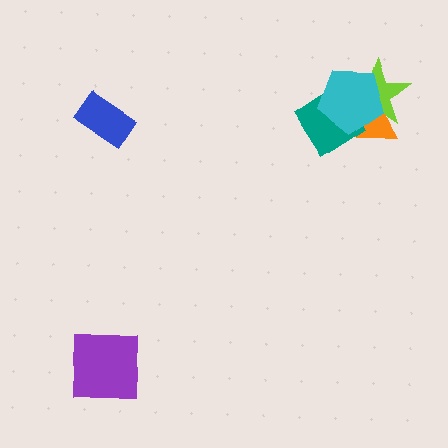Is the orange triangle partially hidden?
Yes, it is partially covered by another shape.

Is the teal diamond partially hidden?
Yes, it is partially covered by another shape.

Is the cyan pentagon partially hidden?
No, no other shape covers it.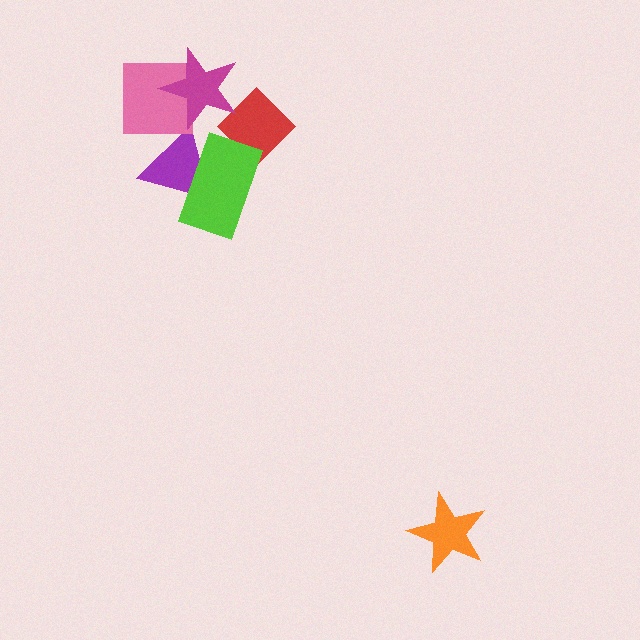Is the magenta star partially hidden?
No, no other shape covers it.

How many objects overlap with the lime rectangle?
2 objects overlap with the lime rectangle.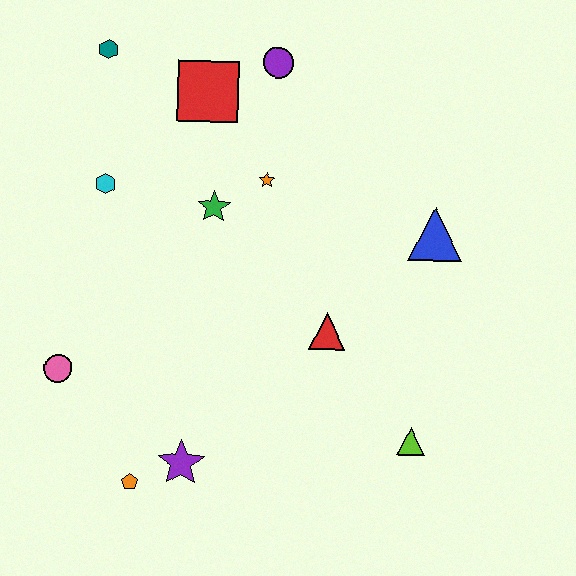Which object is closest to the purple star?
The orange pentagon is closest to the purple star.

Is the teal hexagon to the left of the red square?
Yes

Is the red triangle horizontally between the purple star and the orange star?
No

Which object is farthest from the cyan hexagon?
The lime triangle is farthest from the cyan hexagon.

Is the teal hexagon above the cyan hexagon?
Yes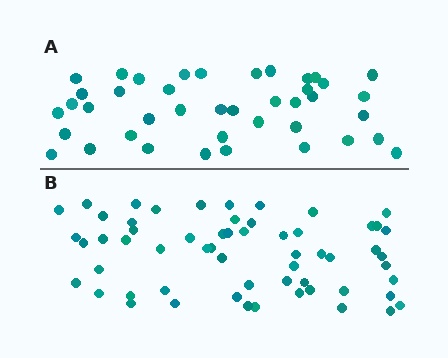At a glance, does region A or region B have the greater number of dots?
Region B (the bottom region) has more dots.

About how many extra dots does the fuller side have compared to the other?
Region B has approximately 20 more dots than region A.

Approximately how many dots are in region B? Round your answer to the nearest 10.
About 60 dots. (The exact count is 59, which rounds to 60.)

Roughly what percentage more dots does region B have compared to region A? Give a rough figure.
About 45% more.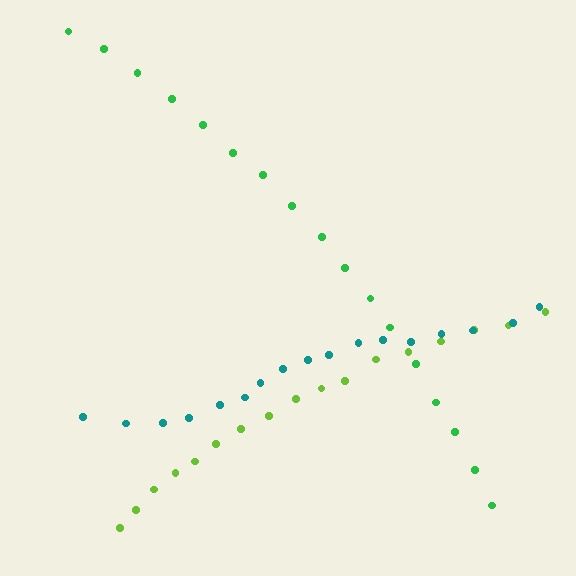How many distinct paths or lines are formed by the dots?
There are 3 distinct paths.